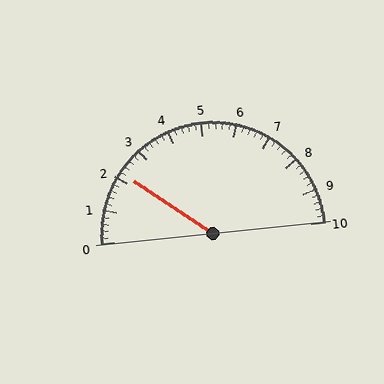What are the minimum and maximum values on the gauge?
The gauge ranges from 0 to 10.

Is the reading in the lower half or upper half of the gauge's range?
The reading is in the lower half of the range (0 to 10).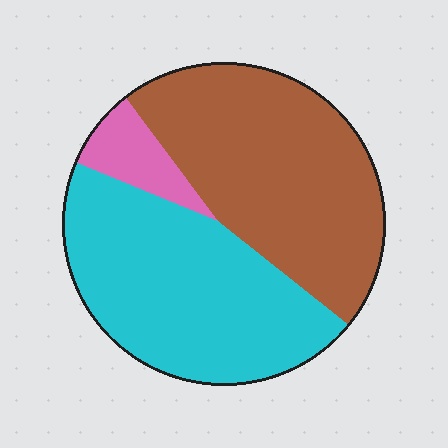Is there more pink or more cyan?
Cyan.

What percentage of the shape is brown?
Brown covers roughly 45% of the shape.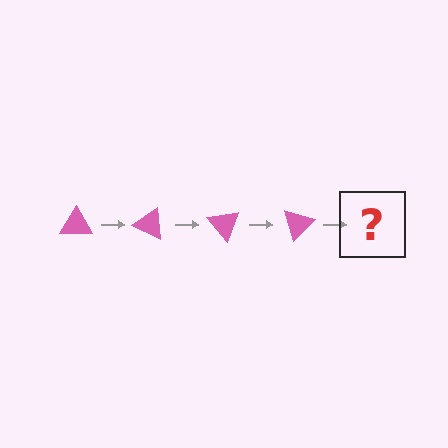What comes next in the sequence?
The next element should be a pink triangle rotated 100 degrees.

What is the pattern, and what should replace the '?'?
The pattern is that the triangle rotates 25 degrees each step. The '?' should be a pink triangle rotated 100 degrees.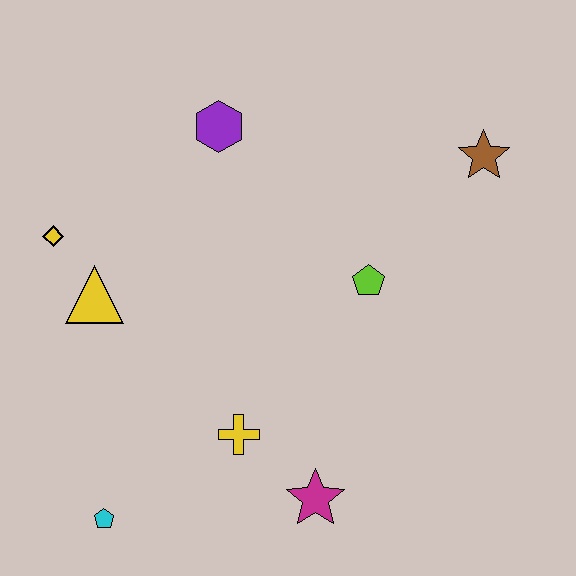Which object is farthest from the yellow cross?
The brown star is farthest from the yellow cross.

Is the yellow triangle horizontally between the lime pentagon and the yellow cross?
No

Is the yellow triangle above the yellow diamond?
No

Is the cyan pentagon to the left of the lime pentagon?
Yes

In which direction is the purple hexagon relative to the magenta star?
The purple hexagon is above the magenta star.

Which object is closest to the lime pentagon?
The brown star is closest to the lime pentagon.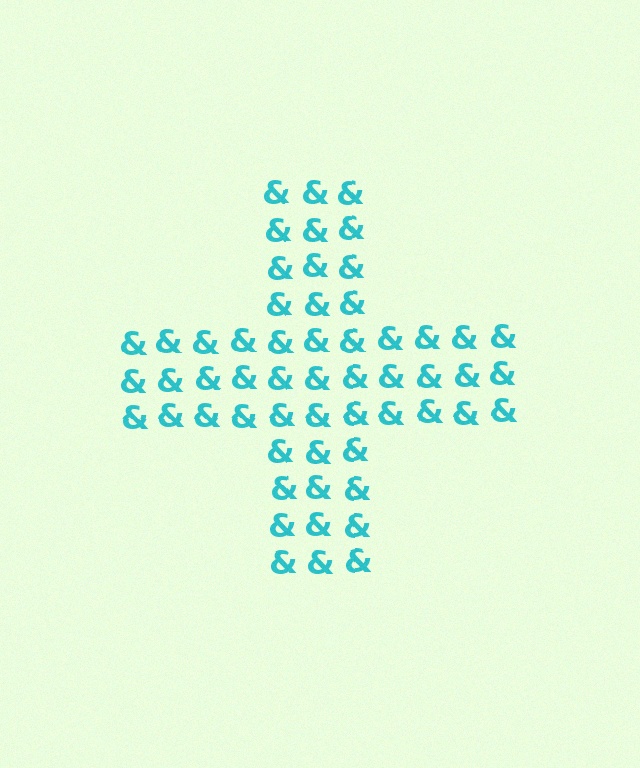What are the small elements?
The small elements are ampersands.